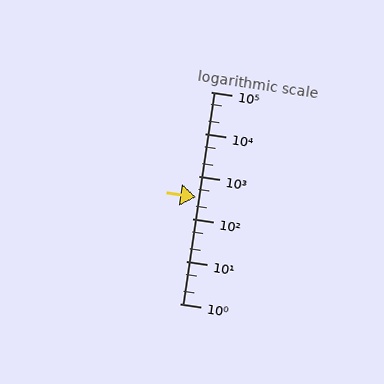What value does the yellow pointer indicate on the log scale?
The pointer indicates approximately 320.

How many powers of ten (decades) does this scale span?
The scale spans 5 decades, from 1 to 100000.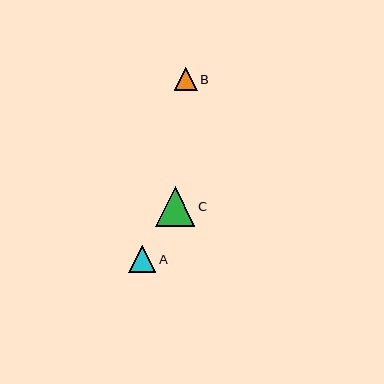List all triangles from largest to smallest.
From largest to smallest: C, A, B.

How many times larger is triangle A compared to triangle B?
Triangle A is approximately 1.2 times the size of triangle B.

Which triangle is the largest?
Triangle C is the largest with a size of approximately 40 pixels.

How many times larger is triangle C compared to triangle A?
Triangle C is approximately 1.5 times the size of triangle A.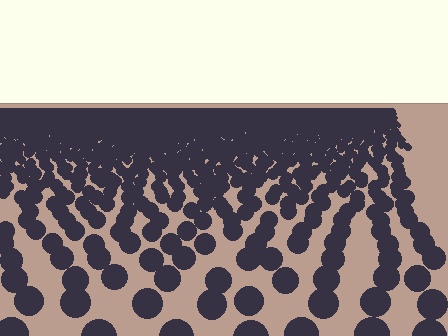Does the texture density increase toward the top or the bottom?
Density increases toward the top.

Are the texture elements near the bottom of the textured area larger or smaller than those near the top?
Larger. Near the bottom, elements are closer to the viewer and appear at a bigger on-screen size.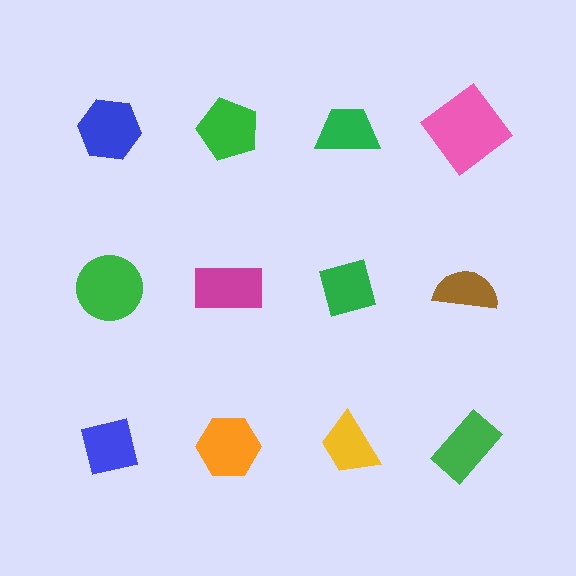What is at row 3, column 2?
An orange hexagon.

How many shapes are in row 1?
4 shapes.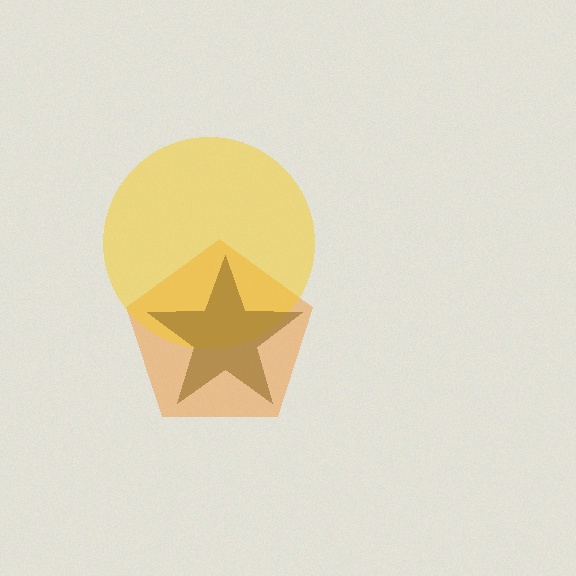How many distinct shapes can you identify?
There are 3 distinct shapes: an orange pentagon, a yellow circle, a brown star.